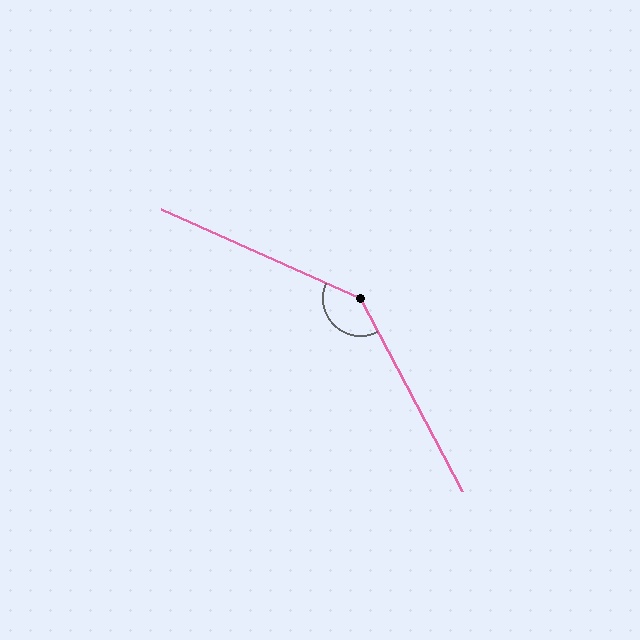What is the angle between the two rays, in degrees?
Approximately 142 degrees.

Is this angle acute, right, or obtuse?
It is obtuse.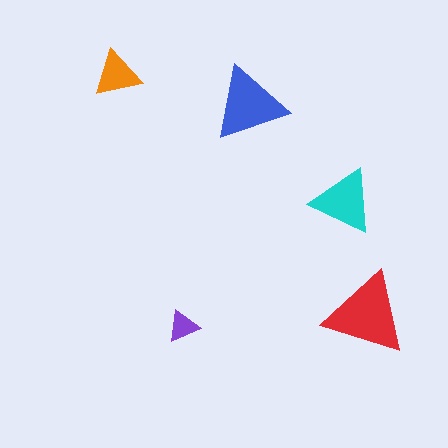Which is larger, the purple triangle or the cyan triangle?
The cyan one.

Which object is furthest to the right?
The red triangle is rightmost.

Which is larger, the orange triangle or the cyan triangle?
The cyan one.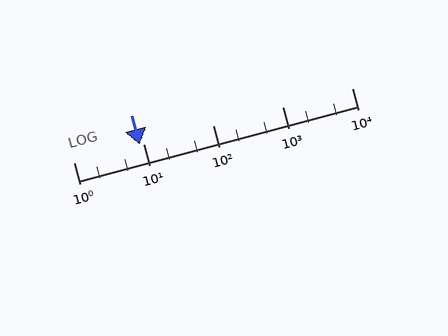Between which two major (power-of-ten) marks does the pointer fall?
The pointer is between 1 and 10.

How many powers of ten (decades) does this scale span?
The scale spans 4 decades, from 1 to 10000.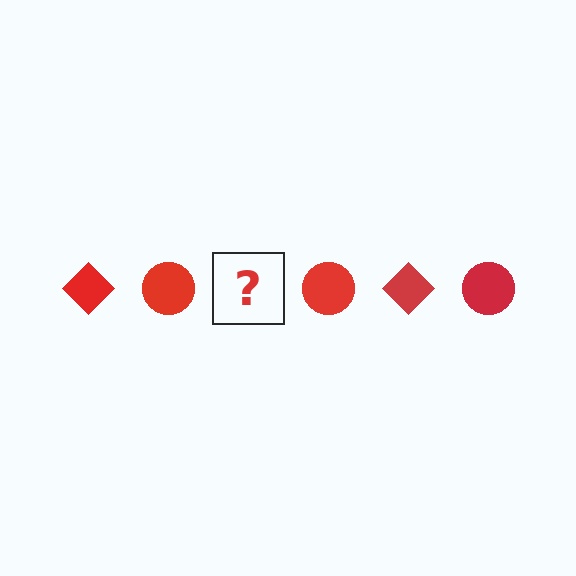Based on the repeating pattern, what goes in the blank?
The blank should be a red diamond.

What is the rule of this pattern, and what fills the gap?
The rule is that the pattern cycles through diamond, circle shapes in red. The gap should be filled with a red diamond.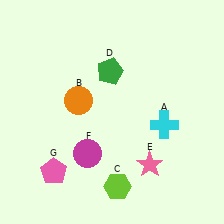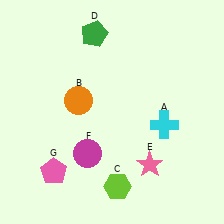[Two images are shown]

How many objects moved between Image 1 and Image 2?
1 object moved between the two images.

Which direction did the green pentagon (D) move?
The green pentagon (D) moved up.